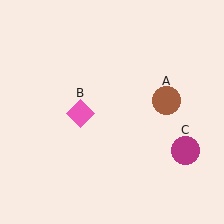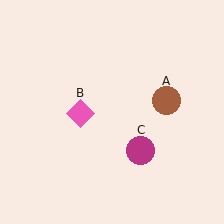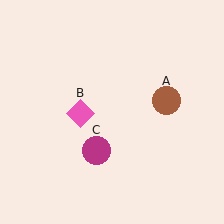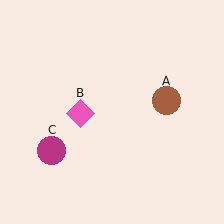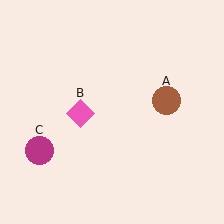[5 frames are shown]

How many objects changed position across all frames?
1 object changed position: magenta circle (object C).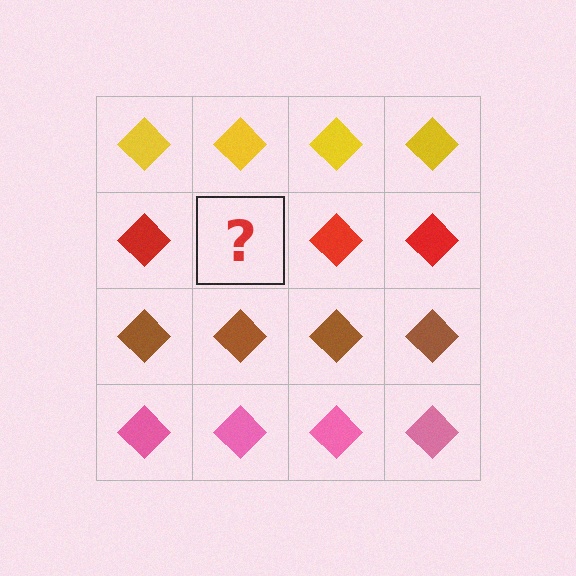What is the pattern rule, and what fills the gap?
The rule is that each row has a consistent color. The gap should be filled with a red diamond.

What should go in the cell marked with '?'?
The missing cell should contain a red diamond.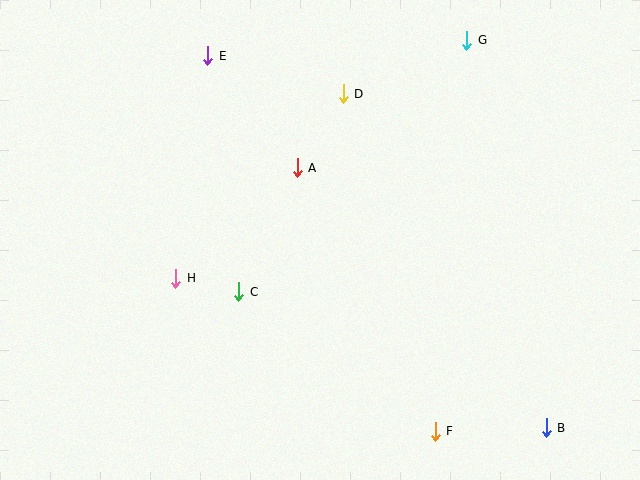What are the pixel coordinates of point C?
Point C is at (239, 292).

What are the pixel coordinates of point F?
Point F is at (435, 431).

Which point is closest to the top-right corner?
Point G is closest to the top-right corner.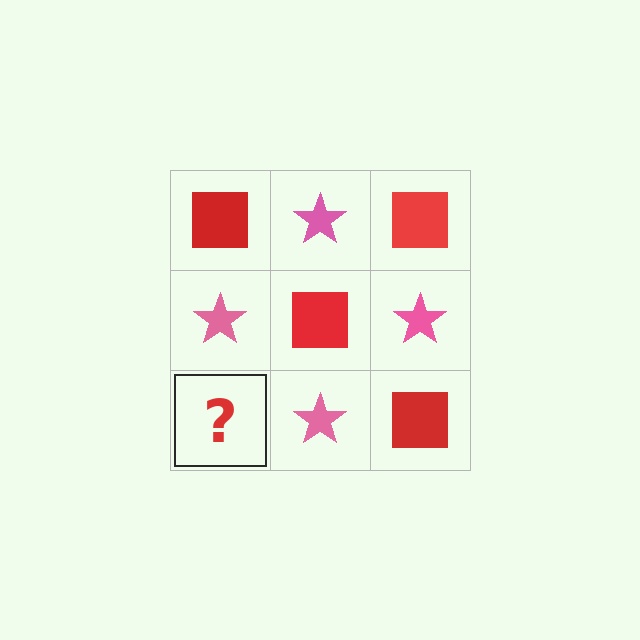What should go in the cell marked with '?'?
The missing cell should contain a red square.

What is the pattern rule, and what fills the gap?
The rule is that it alternates red square and pink star in a checkerboard pattern. The gap should be filled with a red square.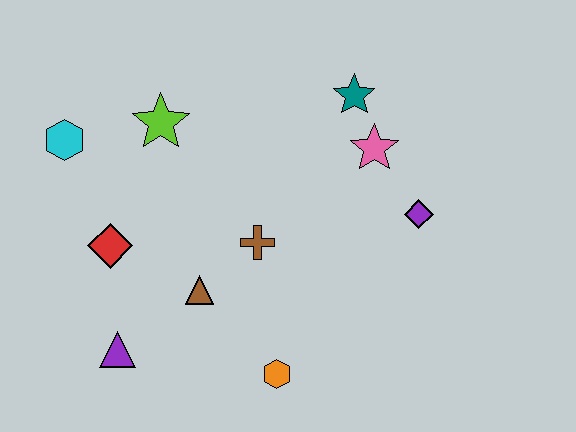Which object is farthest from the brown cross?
The cyan hexagon is farthest from the brown cross.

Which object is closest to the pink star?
The teal star is closest to the pink star.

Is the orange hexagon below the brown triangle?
Yes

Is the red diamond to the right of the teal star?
No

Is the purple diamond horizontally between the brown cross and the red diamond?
No